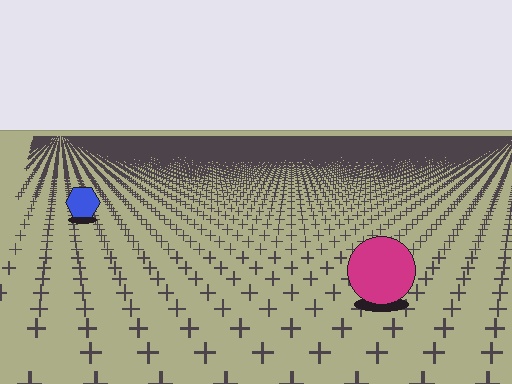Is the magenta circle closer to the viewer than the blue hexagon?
Yes. The magenta circle is closer — you can tell from the texture gradient: the ground texture is coarser near it.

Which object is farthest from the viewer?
The blue hexagon is farthest from the viewer. It appears smaller and the ground texture around it is denser.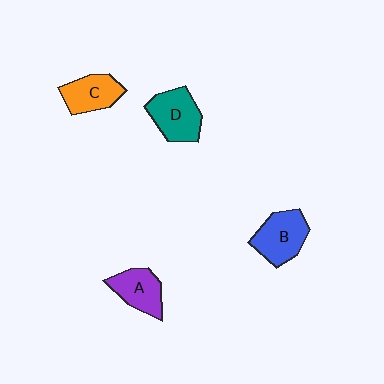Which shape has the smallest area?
Shape A (purple).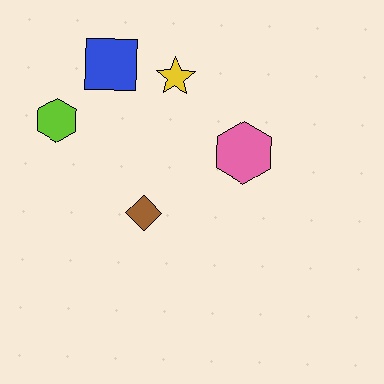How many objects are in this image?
There are 5 objects.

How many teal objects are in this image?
There are no teal objects.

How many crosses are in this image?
There are no crosses.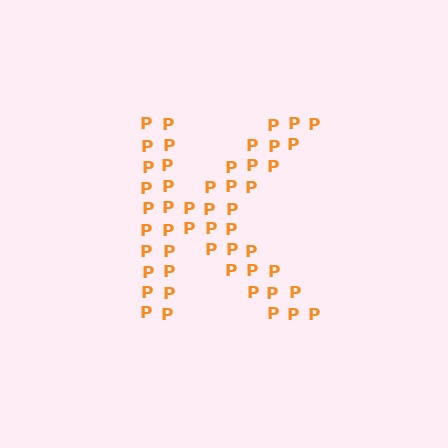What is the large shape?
The large shape is the letter K.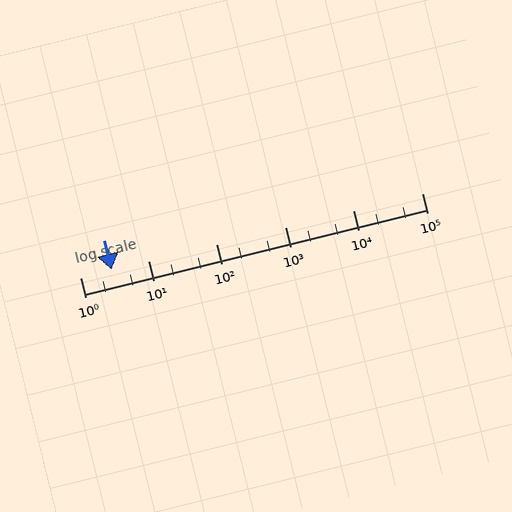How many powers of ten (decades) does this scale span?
The scale spans 5 decades, from 1 to 100000.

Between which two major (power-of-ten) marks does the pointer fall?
The pointer is between 1 and 10.